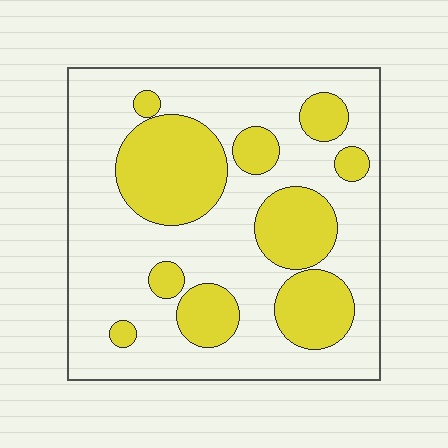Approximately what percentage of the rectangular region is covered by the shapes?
Approximately 30%.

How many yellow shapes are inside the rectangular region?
10.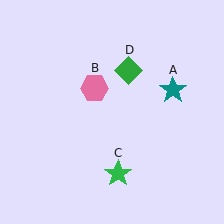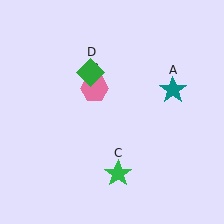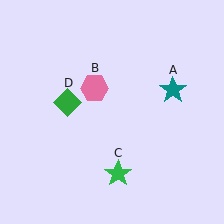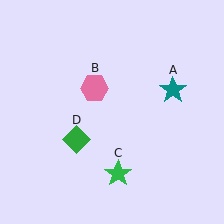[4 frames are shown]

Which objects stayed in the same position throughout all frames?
Teal star (object A) and pink hexagon (object B) and green star (object C) remained stationary.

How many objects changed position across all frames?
1 object changed position: green diamond (object D).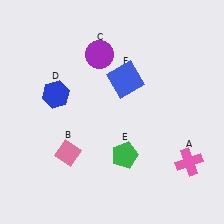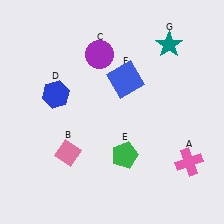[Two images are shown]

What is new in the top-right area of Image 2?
A teal star (G) was added in the top-right area of Image 2.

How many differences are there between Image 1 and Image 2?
There is 1 difference between the two images.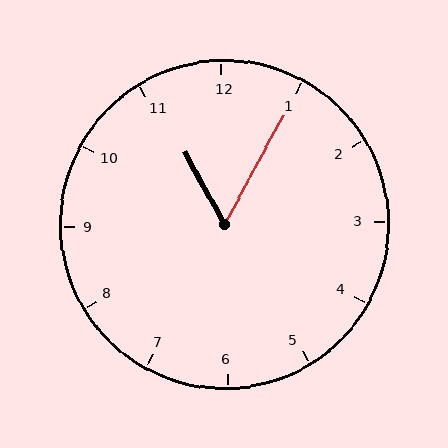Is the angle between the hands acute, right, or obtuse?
It is acute.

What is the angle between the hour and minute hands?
Approximately 58 degrees.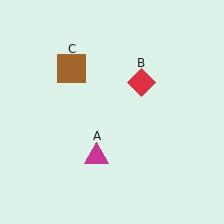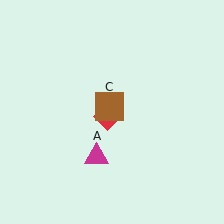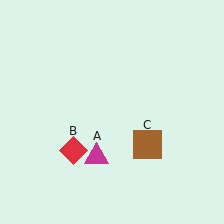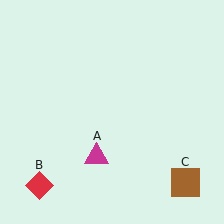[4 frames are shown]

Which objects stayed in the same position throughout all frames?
Magenta triangle (object A) remained stationary.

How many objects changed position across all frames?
2 objects changed position: red diamond (object B), brown square (object C).